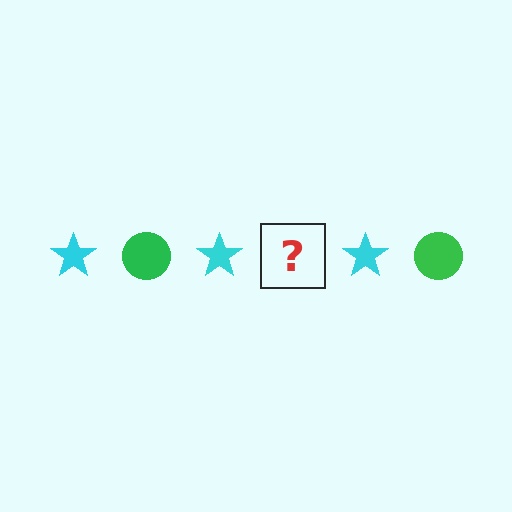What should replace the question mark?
The question mark should be replaced with a green circle.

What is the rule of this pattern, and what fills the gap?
The rule is that the pattern alternates between cyan star and green circle. The gap should be filled with a green circle.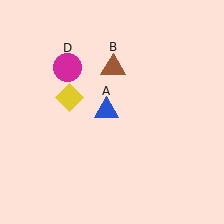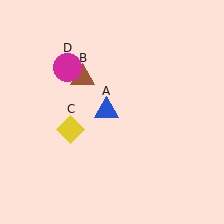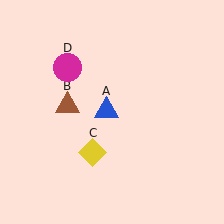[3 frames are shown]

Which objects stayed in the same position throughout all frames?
Blue triangle (object A) and magenta circle (object D) remained stationary.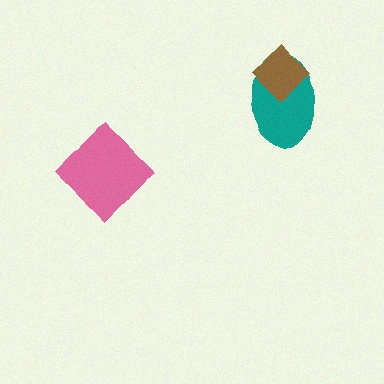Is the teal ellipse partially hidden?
Yes, it is partially covered by another shape.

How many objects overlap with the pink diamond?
0 objects overlap with the pink diamond.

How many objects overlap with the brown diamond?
1 object overlaps with the brown diamond.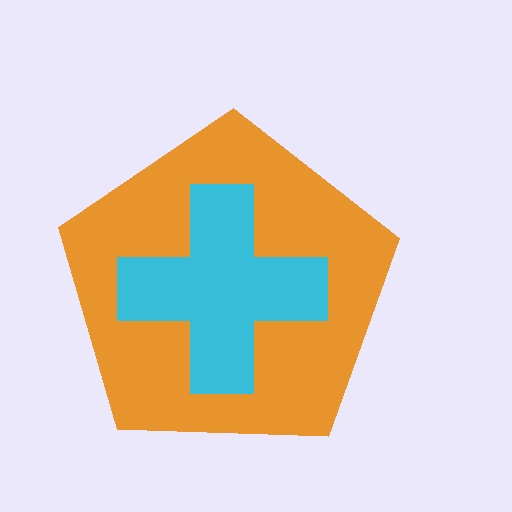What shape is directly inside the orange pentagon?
The cyan cross.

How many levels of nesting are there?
2.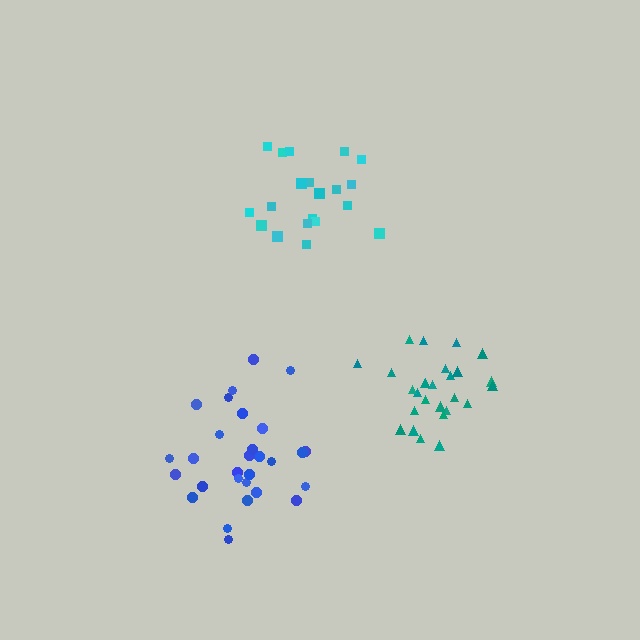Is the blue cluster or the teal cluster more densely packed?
Teal.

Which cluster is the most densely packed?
Teal.